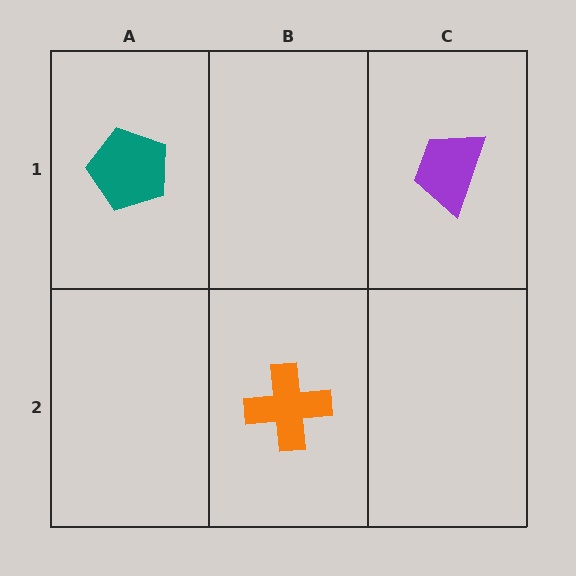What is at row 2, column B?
An orange cross.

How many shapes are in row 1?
2 shapes.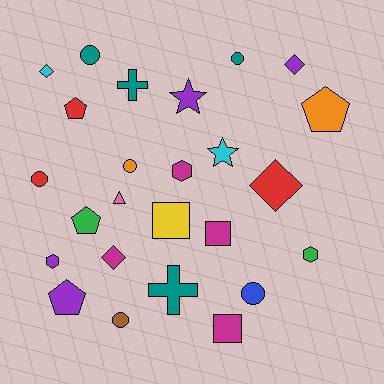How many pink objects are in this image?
There is 1 pink object.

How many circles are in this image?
There are 6 circles.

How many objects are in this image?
There are 25 objects.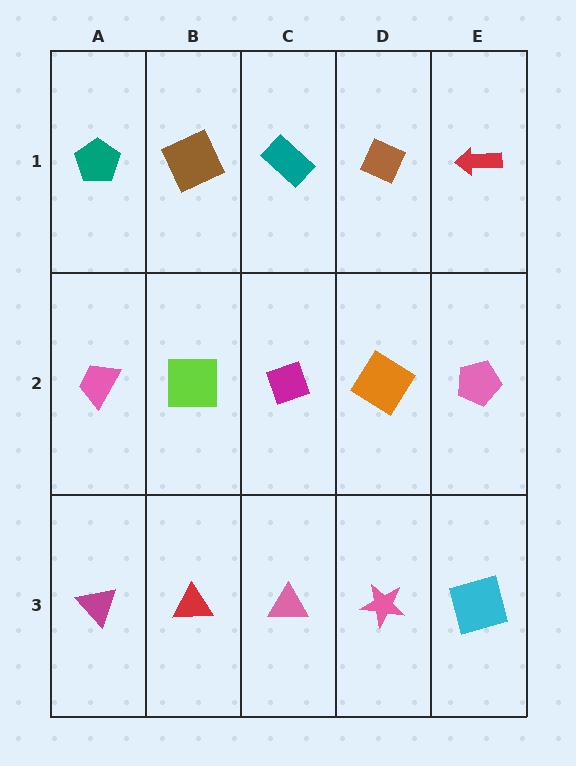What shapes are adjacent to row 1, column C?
A magenta diamond (row 2, column C), a brown square (row 1, column B), a brown diamond (row 1, column D).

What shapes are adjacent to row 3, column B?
A lime square (row 2, column B), a magenta triangle (row 3, column A), a pink triangle (row 3, column C).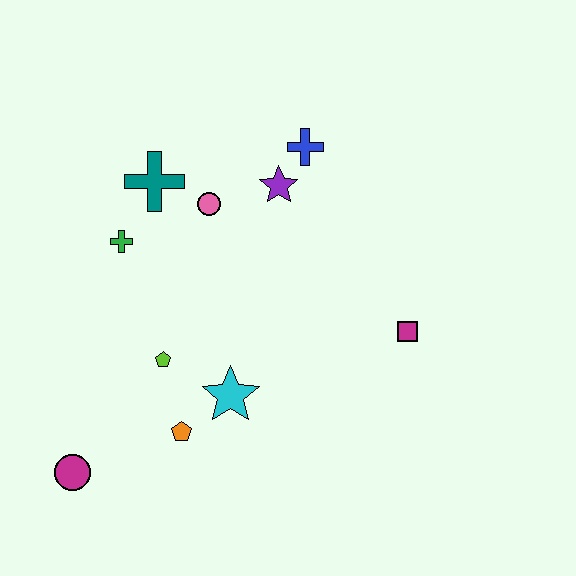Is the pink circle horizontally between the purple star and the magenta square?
No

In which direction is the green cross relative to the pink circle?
The green cross is to the left of the pink circle.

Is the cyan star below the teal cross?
Yes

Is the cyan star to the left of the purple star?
Yes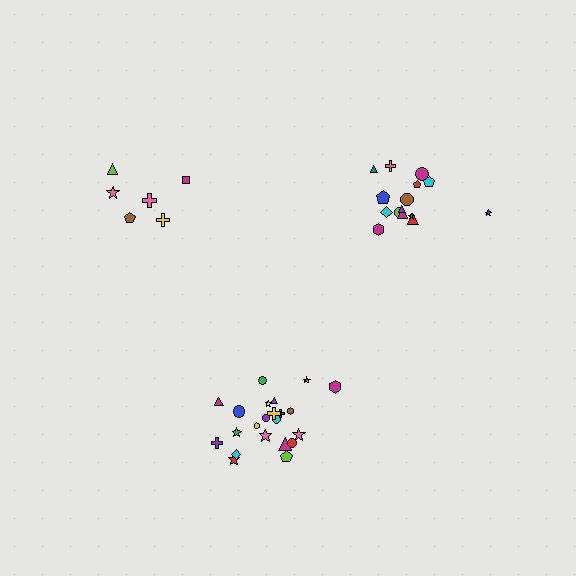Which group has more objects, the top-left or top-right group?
The top-right group.